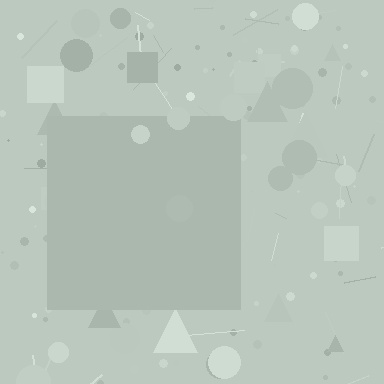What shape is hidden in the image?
A square is hidden in the image.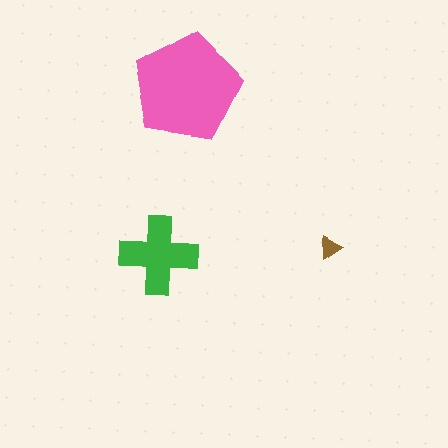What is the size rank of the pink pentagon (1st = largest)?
1st.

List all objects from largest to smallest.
The pink pentagon, the green cross, the brown triangle.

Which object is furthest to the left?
The green cross is leftmost.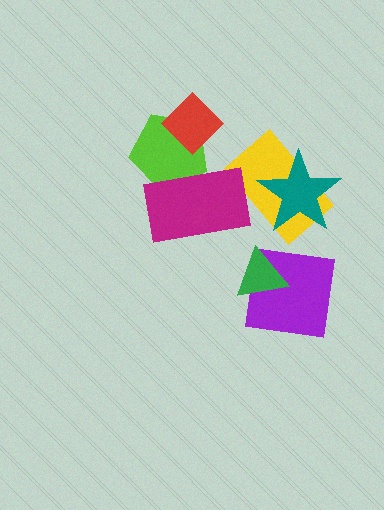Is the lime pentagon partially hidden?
Yes, it is partially covered by another shape.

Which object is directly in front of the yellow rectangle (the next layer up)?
The teal star is directly in front of the yellow rectangle.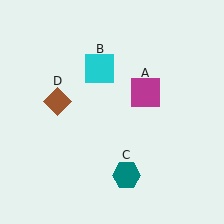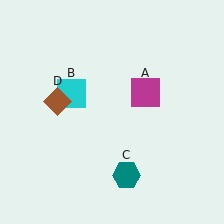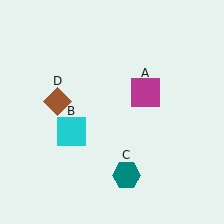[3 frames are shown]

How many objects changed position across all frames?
1 object changed position: cyan square (object B).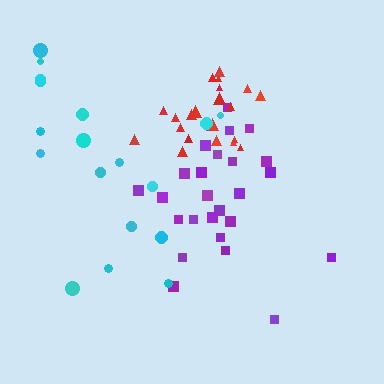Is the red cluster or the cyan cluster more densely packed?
Red.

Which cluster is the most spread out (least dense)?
Cyan.